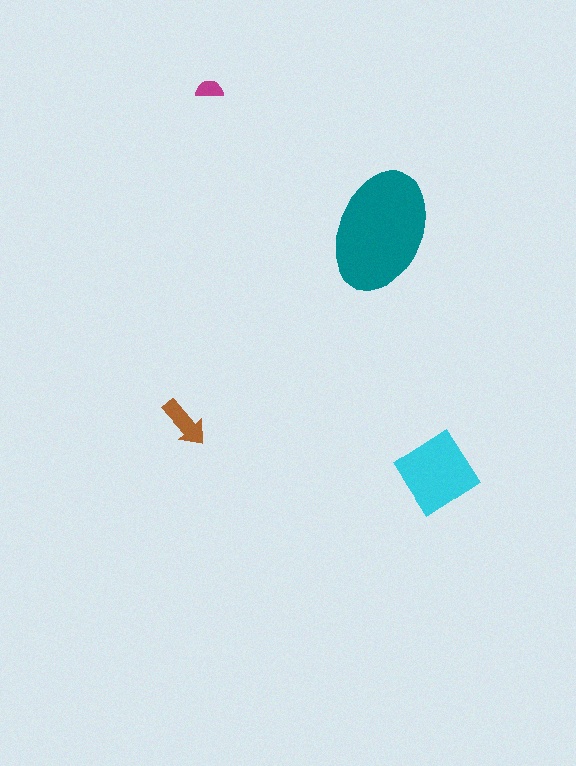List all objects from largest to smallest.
The teal ellipse, the cyan diamond, the brown arrow, the magenta semicircle.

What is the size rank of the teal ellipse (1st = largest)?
1st.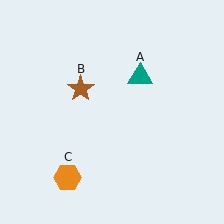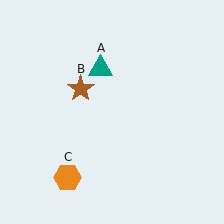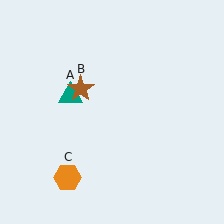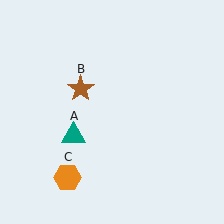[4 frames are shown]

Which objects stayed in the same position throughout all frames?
Brown star (object B) and orange hexagon (object C) remained stationary.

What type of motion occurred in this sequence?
The teal triangle (object A) rotated counterclockwise around the center of the scene.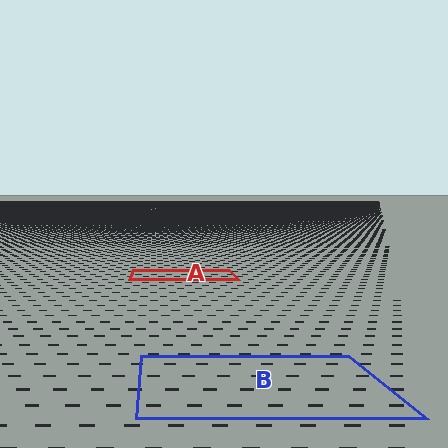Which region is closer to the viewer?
Region B is closer. The texture elements there are larger and more spread out.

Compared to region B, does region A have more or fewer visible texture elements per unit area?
Region A has more texture elements per unit area — they are packed more densely because it is farther away.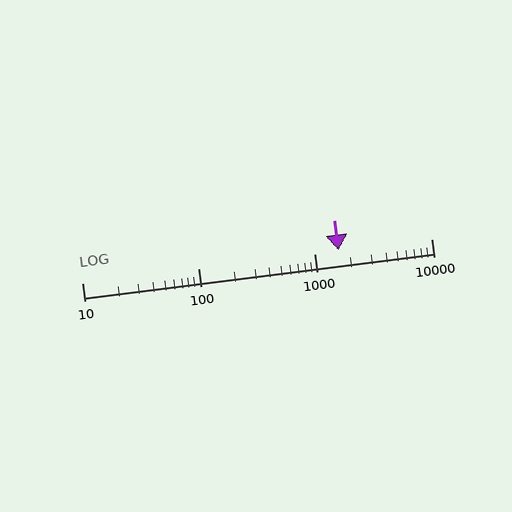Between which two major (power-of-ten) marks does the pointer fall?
The pointer is between 1000 and 10000.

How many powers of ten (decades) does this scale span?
The scale spans 3 decades, from 10 to 10000.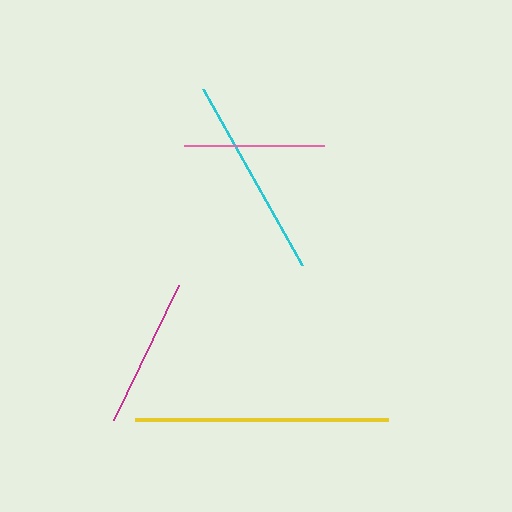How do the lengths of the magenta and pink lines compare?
The magenta and pink lines are approximately the same length.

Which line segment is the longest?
The yellow line is the longest at approximately 253 pixels.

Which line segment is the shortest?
The pink line is the shortest at approximately 141 pixels.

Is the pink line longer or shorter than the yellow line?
The yellow line is longer than the pink line.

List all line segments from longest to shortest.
From longest to shortest: yellow, cyan, magenta, pink.